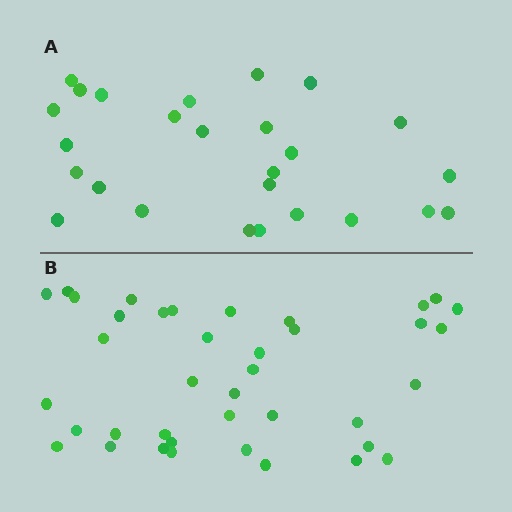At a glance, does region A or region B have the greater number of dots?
Region B (the bottom region) has more dots.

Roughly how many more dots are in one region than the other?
Region B has approximately 15 more dots than region A.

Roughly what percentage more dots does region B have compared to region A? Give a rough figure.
About 50% more.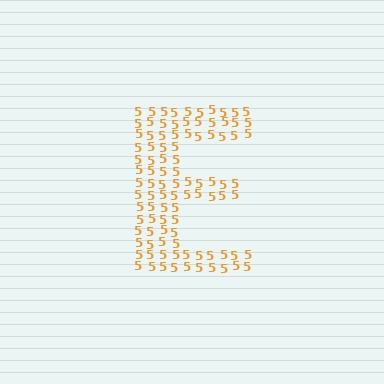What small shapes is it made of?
It is made of small digit 5's.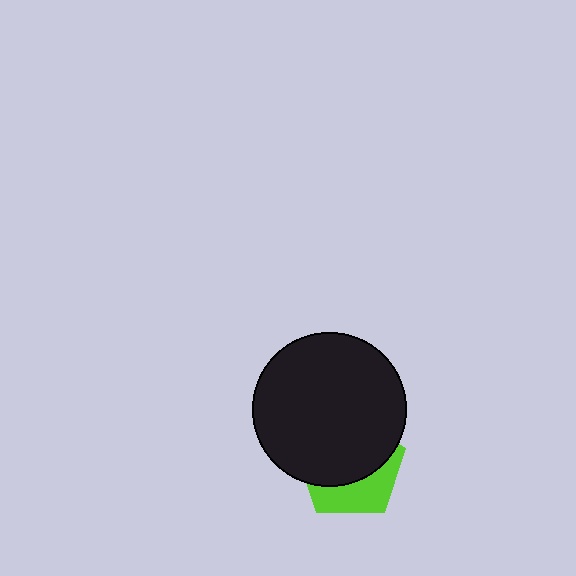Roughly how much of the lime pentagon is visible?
A small part of it is visible (roughly 37%).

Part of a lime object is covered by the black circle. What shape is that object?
It is a pentagon.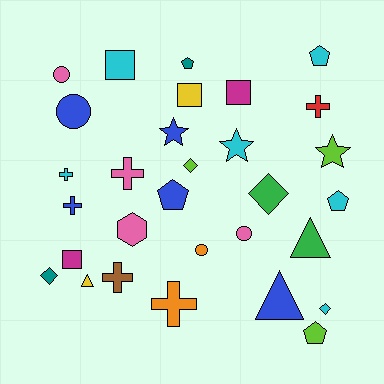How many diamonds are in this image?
There are 4 diamonds.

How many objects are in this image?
There are 30 objects.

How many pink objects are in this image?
There are 4 pink objects.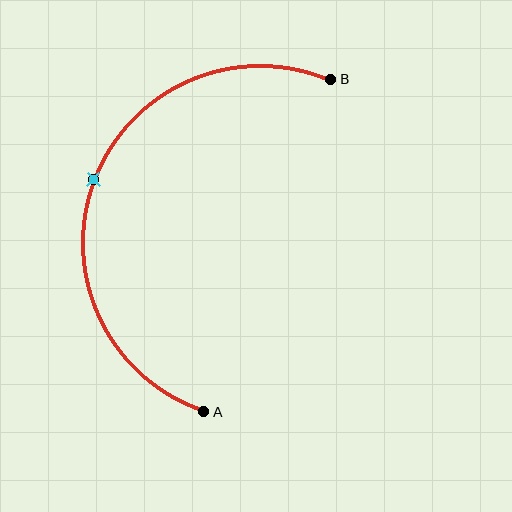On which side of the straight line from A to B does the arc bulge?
The arc bulges to the left of the straight line connecting A and B.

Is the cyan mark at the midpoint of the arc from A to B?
Yes. The cyan mark lies on the arc at equal arc-length from both A and B — it is the arc midpoint.